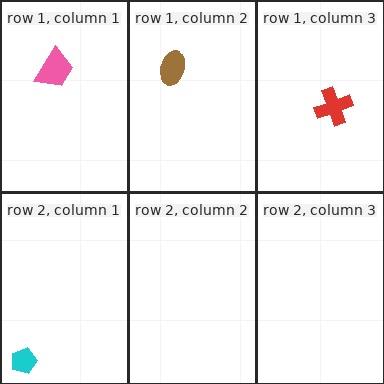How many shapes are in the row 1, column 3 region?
1.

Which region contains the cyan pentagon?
The row 2, column 1 region.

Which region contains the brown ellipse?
The row 1, column 2 region.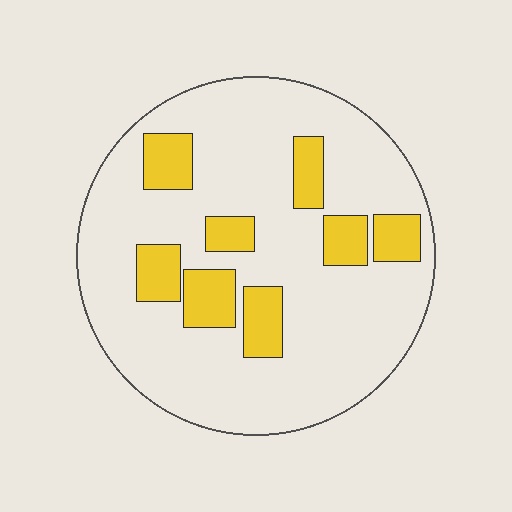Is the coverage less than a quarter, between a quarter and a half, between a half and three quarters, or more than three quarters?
Less than a quarter.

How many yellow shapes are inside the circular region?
8.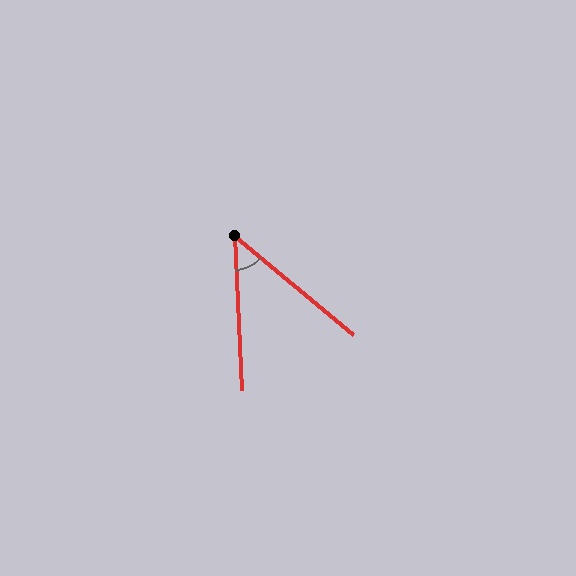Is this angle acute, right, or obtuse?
It is acute.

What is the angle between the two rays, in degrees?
Approximately 48 degrees.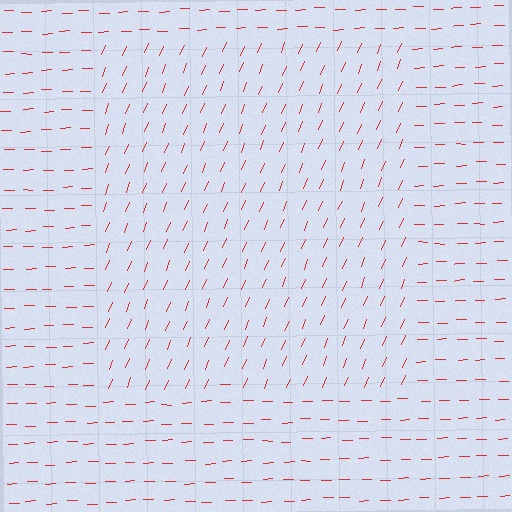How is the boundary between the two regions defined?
The boundary is defined purely by a change in line orientation (approximately 66 degrees difference). All lines are the same color and thickness.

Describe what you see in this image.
The image is filled with small red line segments. A rectangle region in the image has lines oriented differently from the surrounding lines, creating a visible texture boundary.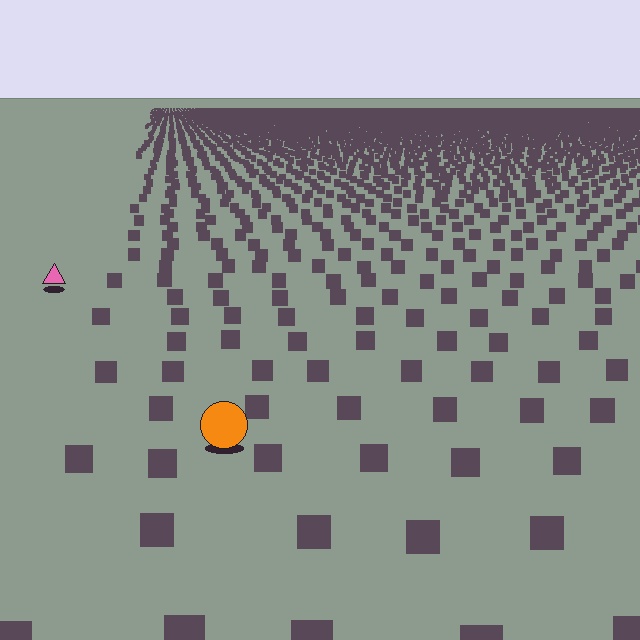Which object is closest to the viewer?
The orange circle is closest. The texture marks near it are larger and more spread out.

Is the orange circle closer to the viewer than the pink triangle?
Yes. The orange circle is closer — you can tell from the texture gradient: the ground texture is coarser near it.